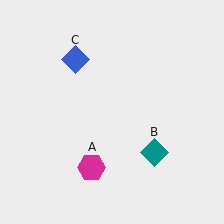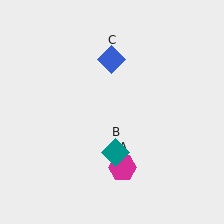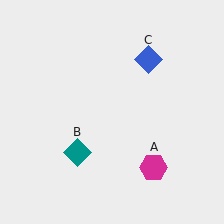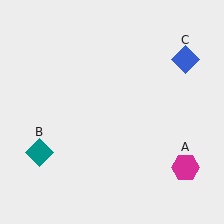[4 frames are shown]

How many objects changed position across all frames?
3 objects changed position: magenta hexagon (object A), teal diamond (object B), blue diamond (object C).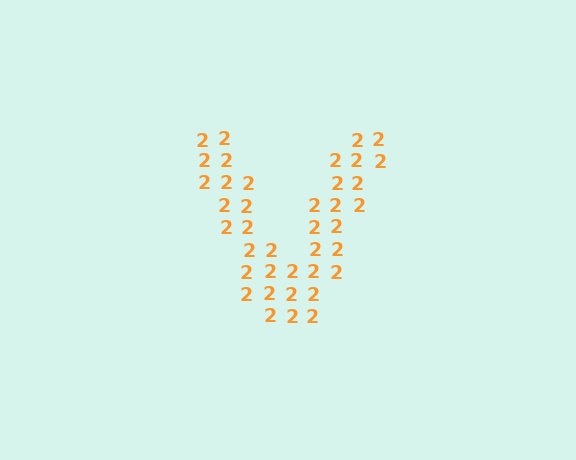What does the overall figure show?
The overall figure shows the letter V.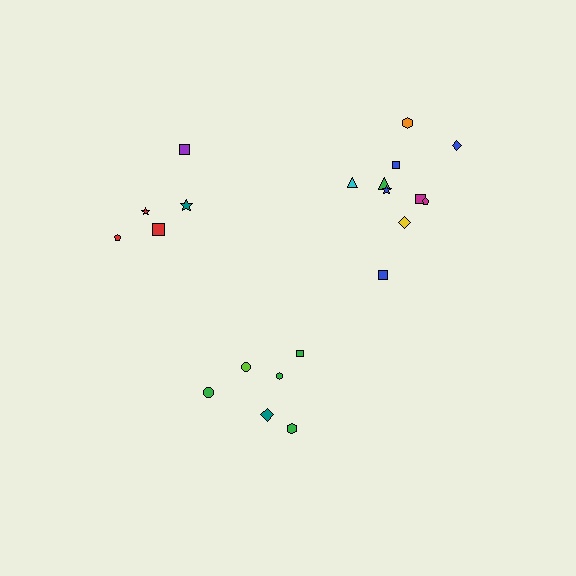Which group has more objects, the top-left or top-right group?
The top-right group.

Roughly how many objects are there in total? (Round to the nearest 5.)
Roughly 20 objects in total.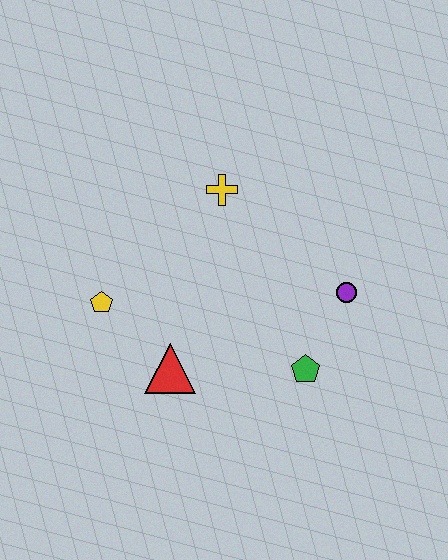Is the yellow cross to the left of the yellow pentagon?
No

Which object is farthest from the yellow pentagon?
The purple circle is farthest from the yellow pentagon.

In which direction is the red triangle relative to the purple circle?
The red triangle is to the left of the purple circle.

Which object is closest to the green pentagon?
The purple circle is closest to the green pentagon.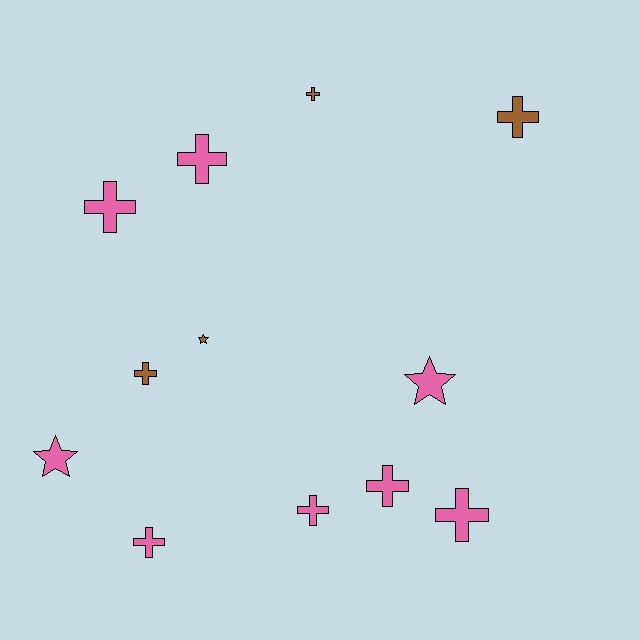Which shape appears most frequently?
Cross, with 9 objects.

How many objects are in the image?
There are 12 objects.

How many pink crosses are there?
There are 6 pink crosses.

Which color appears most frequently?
Pink, with 8 objects.